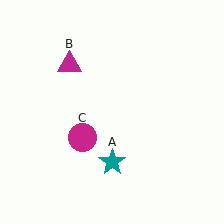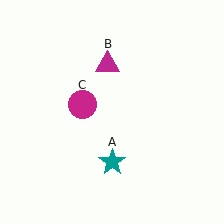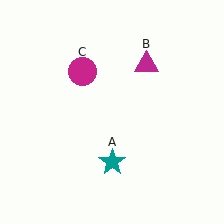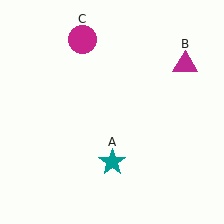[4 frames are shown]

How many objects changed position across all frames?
2 objects changed position: magenta triangle (object B), magenta circle (object C).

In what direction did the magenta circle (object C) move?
The magenta circle (object C) moved up.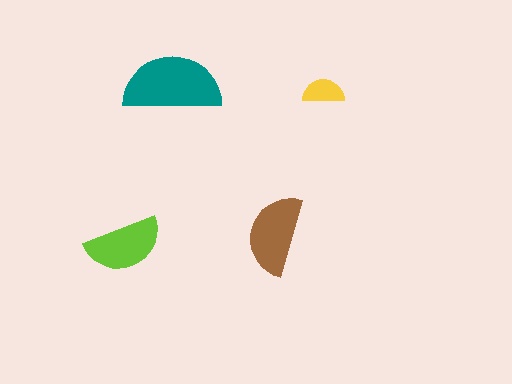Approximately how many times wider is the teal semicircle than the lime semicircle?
About 1.5 times wider.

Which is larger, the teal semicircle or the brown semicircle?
The teal one.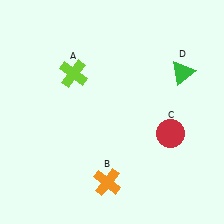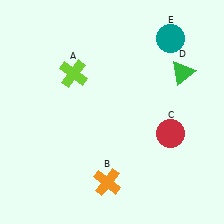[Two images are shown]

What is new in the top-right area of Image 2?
A teal circle (E) was added in the top-right area of Image 2.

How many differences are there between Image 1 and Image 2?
There is 1 difference between the two images.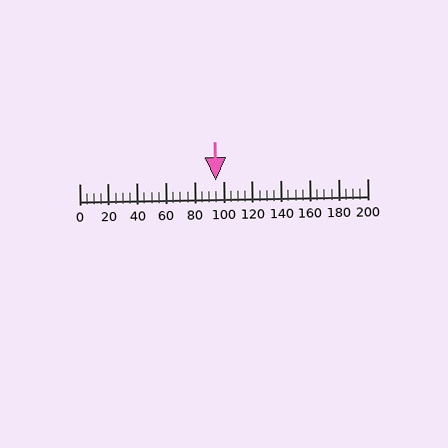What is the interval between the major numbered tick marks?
The major tick marks are spaced 20 units apart.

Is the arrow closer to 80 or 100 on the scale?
The arrow is closer to 100.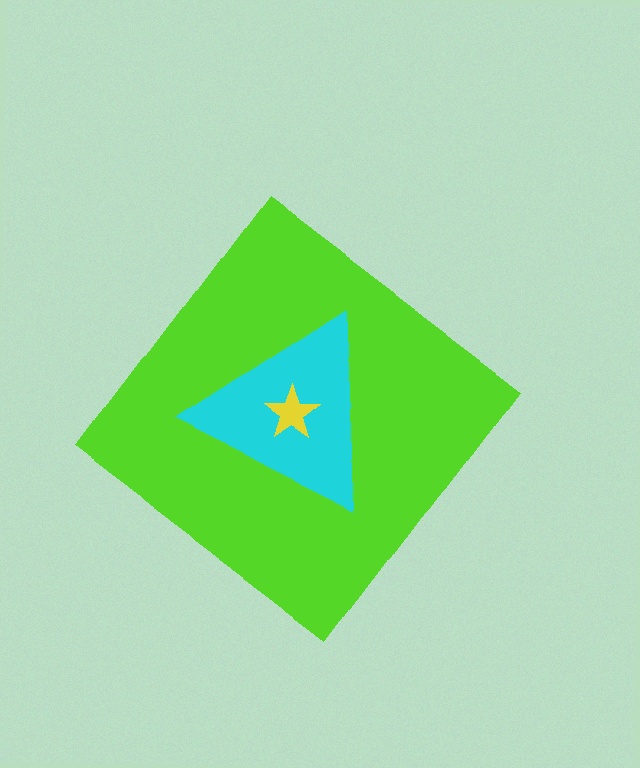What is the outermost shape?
The lime diamond.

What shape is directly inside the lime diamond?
The cyan triangle.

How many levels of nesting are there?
3.